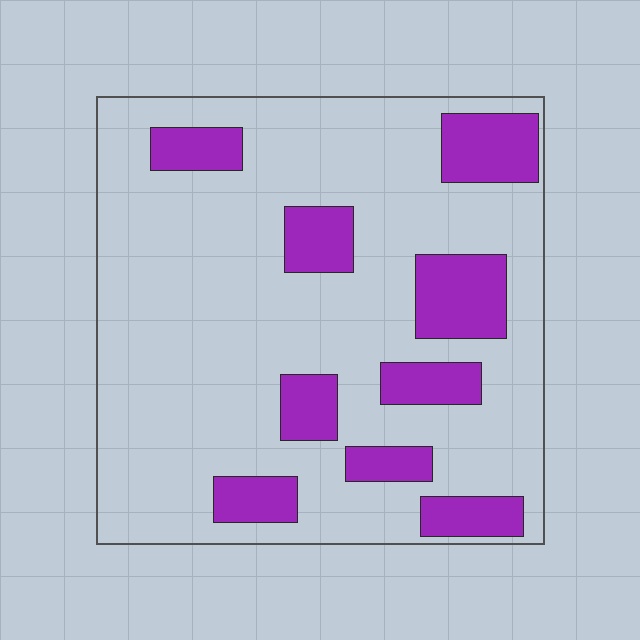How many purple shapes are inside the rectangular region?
9.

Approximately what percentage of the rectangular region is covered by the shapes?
Approximately 20%.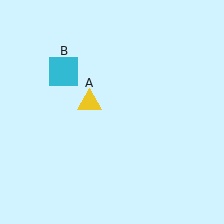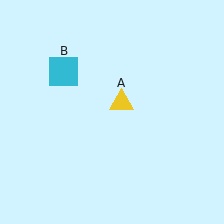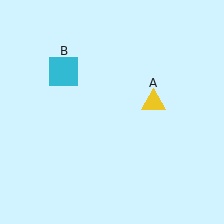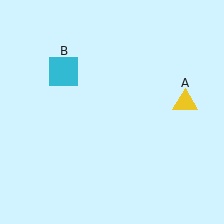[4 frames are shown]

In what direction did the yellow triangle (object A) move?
The yellow triangle (object A) moved right.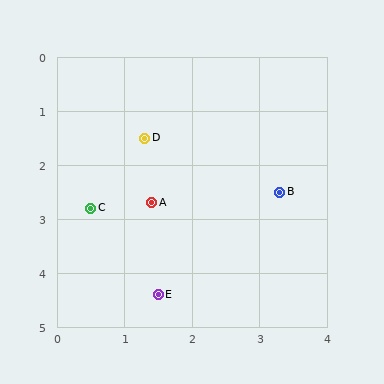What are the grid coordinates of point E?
Point E is at approximately (1.5, 4.4).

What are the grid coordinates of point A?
Point A is at approximately (1.4, 2.7).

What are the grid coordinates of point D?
Point D is at approximately (1.3, 1.5).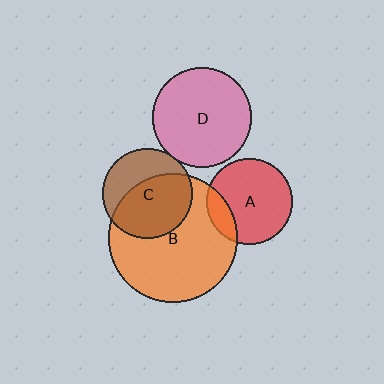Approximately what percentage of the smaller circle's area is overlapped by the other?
Approximately 60%.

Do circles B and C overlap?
Yes.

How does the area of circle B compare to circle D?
Approximately 1.7 times.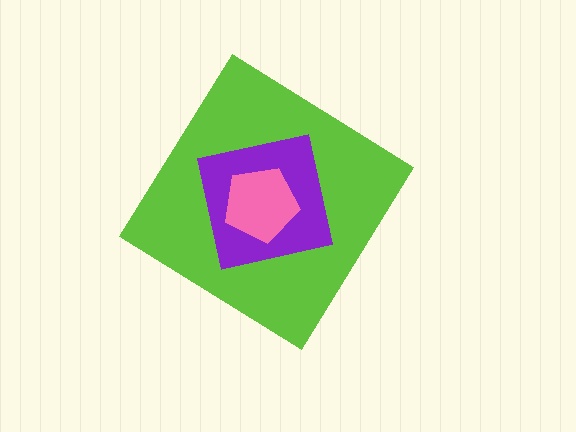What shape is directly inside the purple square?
The pink pentagon.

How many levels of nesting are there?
3.